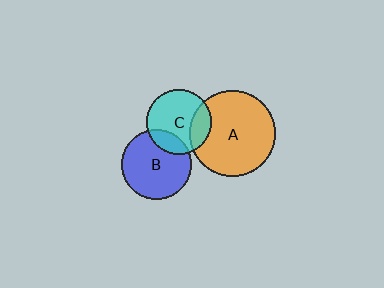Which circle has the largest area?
Circle A (orange).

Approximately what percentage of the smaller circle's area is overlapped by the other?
Approximately 20%.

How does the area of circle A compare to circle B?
Approximately 1.5 times.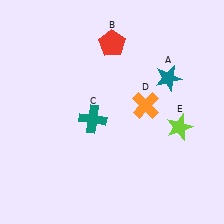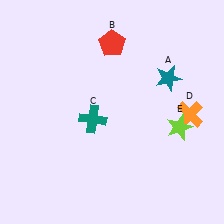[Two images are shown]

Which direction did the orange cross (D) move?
The orange cross (D) moved right.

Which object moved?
The orange cross (D) moved right.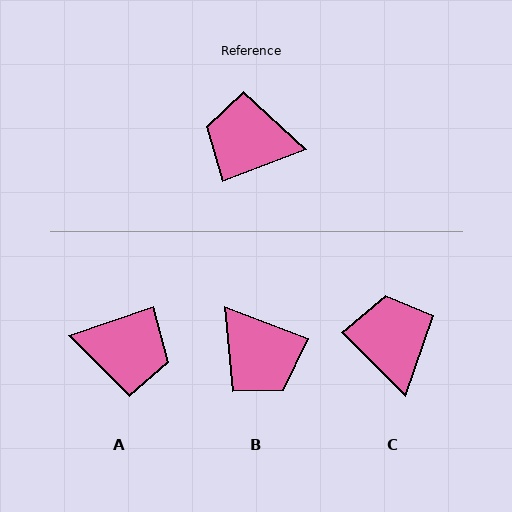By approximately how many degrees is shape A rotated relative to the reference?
Approximately 178 degrees counter-clockwise.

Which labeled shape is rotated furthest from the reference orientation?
A, about 178 degrees away.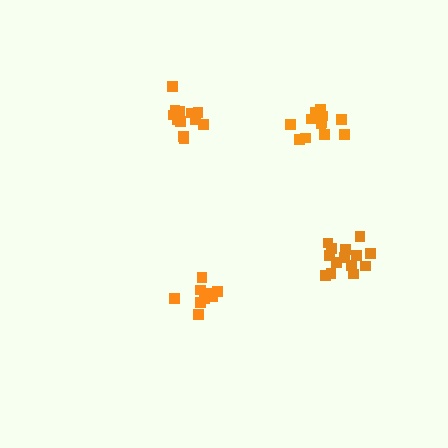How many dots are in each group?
Group 1: 14 dots, Group 2: 12 dots, Group 3: 10 dots, Group 4: 12 dots (48 total).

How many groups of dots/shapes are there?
There are 4 groups.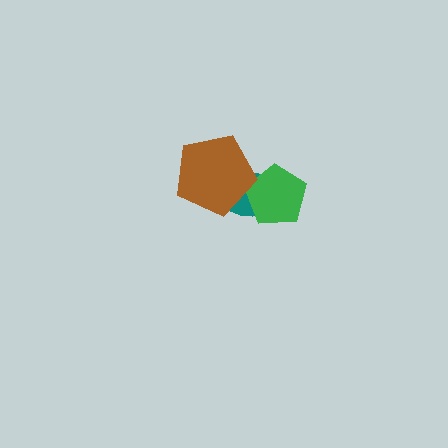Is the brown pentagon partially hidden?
No, no other shape covers it.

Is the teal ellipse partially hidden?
Yes, it is partially covered by another shape.